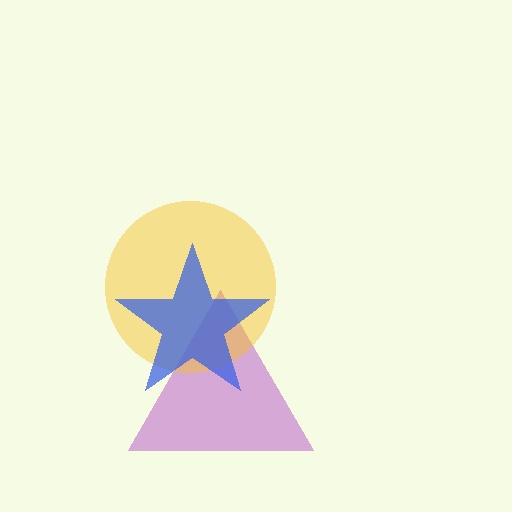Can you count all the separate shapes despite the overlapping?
Yes, there are 3 separate shapes.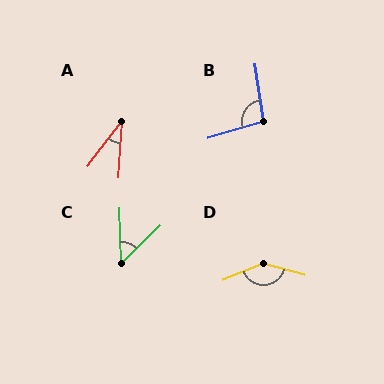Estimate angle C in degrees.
Approximately 47 degrees.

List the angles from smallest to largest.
A (34°), C (47°), B (99°), D (142°).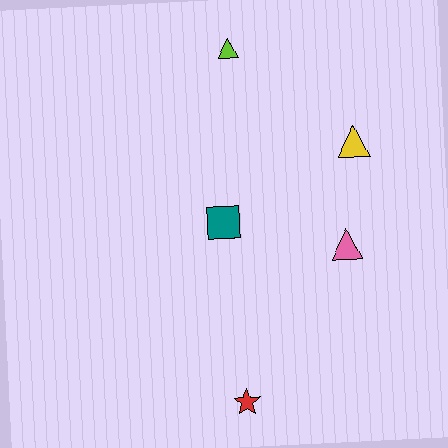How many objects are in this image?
There are 5 objects.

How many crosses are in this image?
There are no crosses.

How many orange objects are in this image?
There are no orange objects.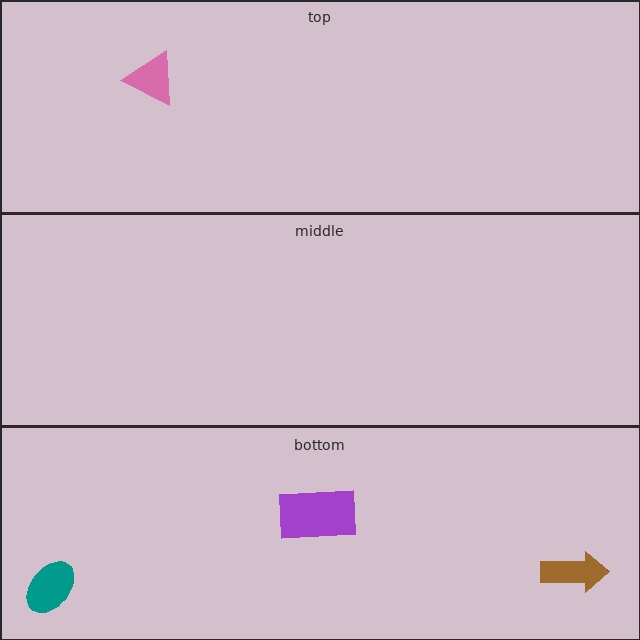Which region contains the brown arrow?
The bottom region.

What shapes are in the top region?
The pink triangle.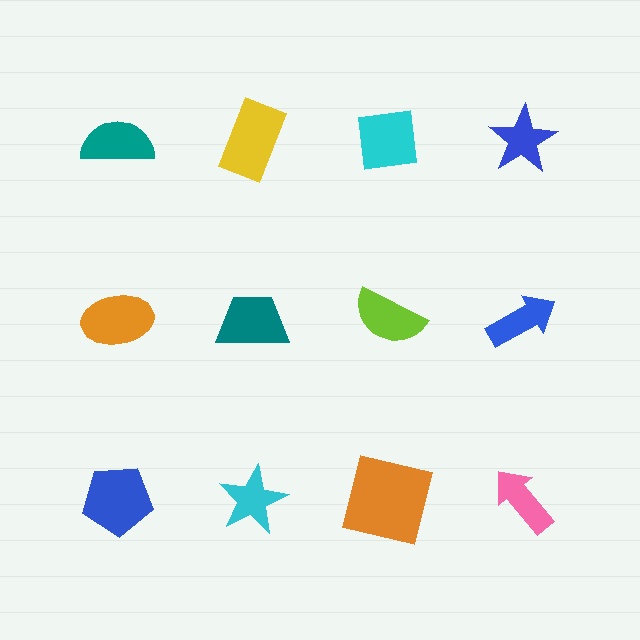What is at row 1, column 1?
A teal semicircle.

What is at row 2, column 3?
A lime semicircle.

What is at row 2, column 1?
An orange ellipse.